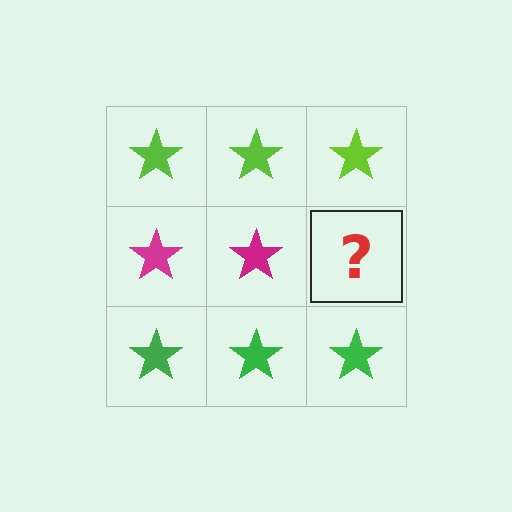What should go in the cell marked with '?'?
The missing cell should contain a magenta star.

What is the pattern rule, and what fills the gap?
The rule is that each row has a consistent color. The gap should be filled with a magenta star.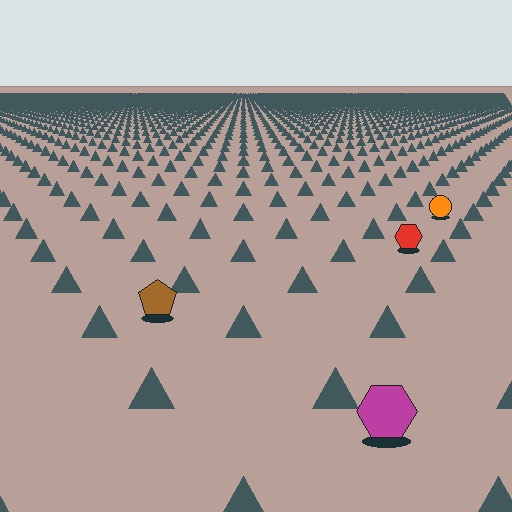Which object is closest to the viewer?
The magenta hexagon is closest. The texture marks near it are larger and more spread out.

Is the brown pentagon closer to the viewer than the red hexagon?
Yes. The brown pentagon is closer — you can tell from the texture gradient: the ground texture is coarser near it.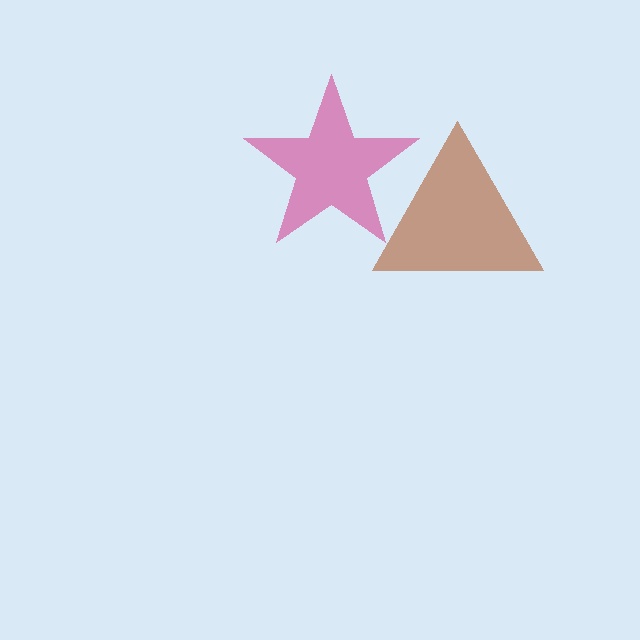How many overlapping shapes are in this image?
There are 2 overlapping shapes in the image.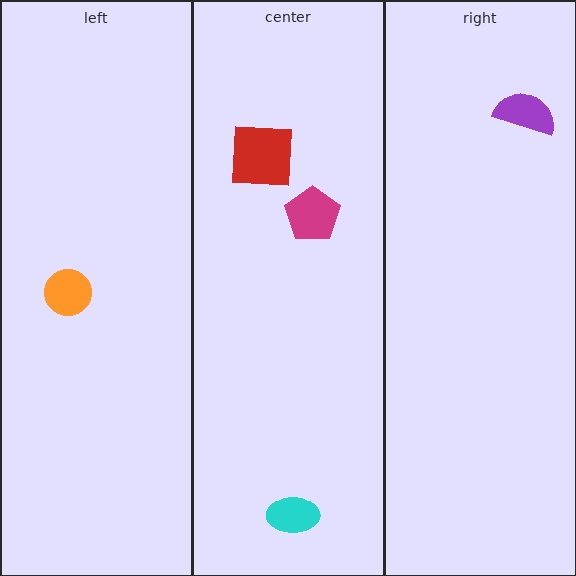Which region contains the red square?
The center region.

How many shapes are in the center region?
3.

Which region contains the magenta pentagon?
The center region.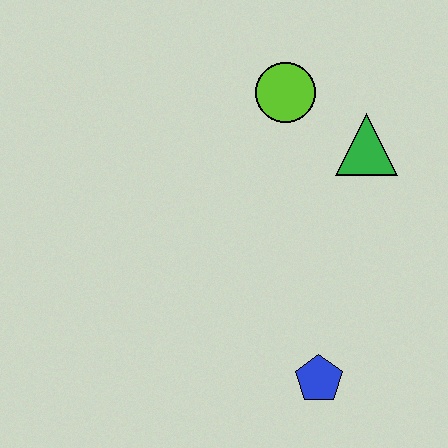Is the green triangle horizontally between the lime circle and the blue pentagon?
No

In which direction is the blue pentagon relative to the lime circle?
The blue pentagon is below the lime circle.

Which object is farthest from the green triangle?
The blue pentagon is farthest from the green triangle.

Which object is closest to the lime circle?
The green triangle is closest to the lime circle.